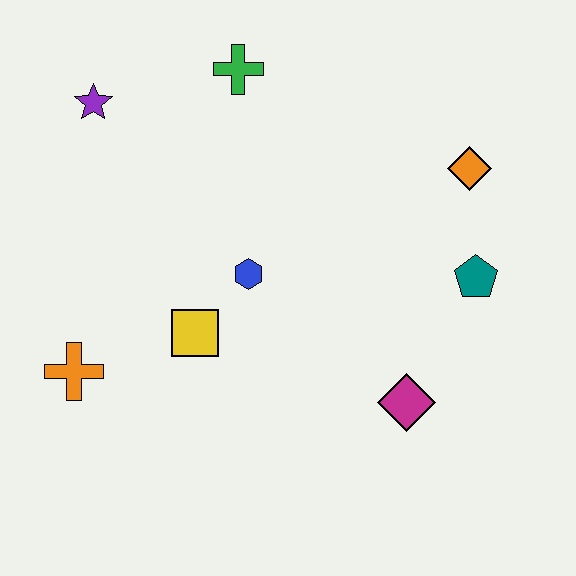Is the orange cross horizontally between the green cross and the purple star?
No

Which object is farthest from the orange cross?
The orange diamond is farthest from the orange cross.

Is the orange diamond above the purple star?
No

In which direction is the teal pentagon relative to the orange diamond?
The teal pentagon is below the orange diamond.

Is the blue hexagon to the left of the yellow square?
No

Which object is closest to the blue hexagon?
The yellow square is closest to the blue hexagon.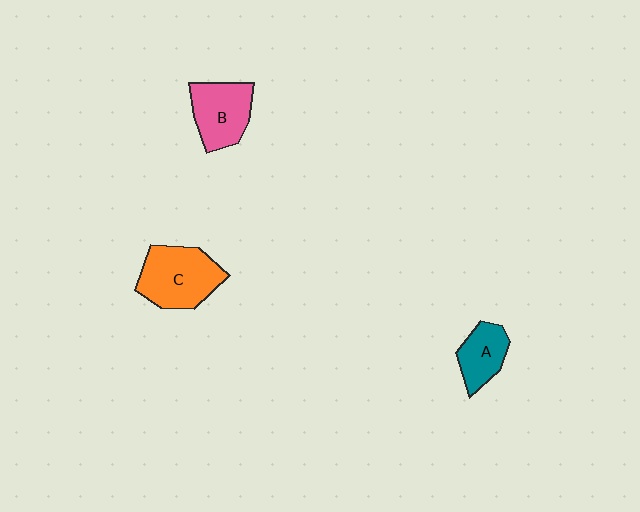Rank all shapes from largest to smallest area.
From largest to smallest: C (orange), B (pink), A (teal).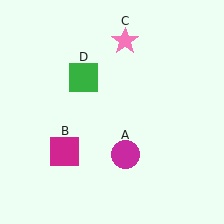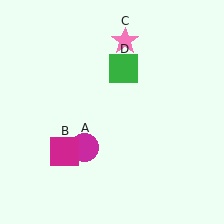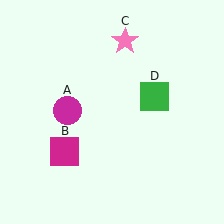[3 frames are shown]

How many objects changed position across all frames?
2 objects changed position: magenta circle (object A), green square (object D).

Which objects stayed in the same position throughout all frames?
Magenta square (object B) and pink star (object C) remained stationary.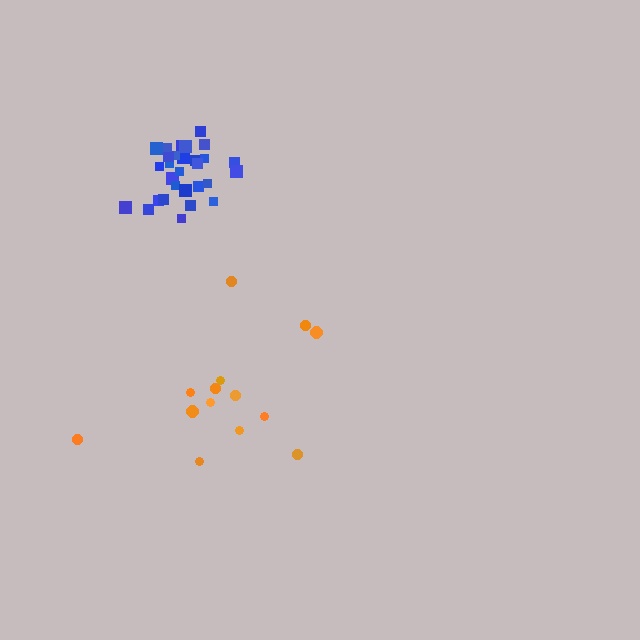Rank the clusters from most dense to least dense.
blue, orange.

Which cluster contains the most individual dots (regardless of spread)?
Blue (29).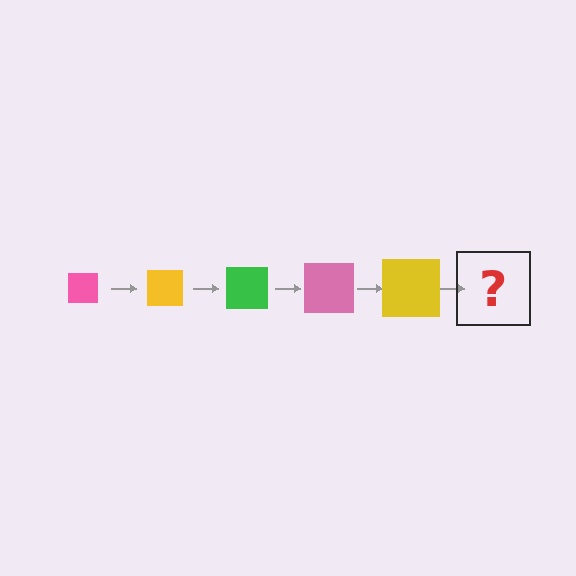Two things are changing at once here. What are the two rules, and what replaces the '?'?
The two rules are that the square grows larger each step and the color cycles through pink, yellow, and green. The '?' should be a green square, larger than the previous one.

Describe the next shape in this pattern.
It should be a green square, larger than the previous one.